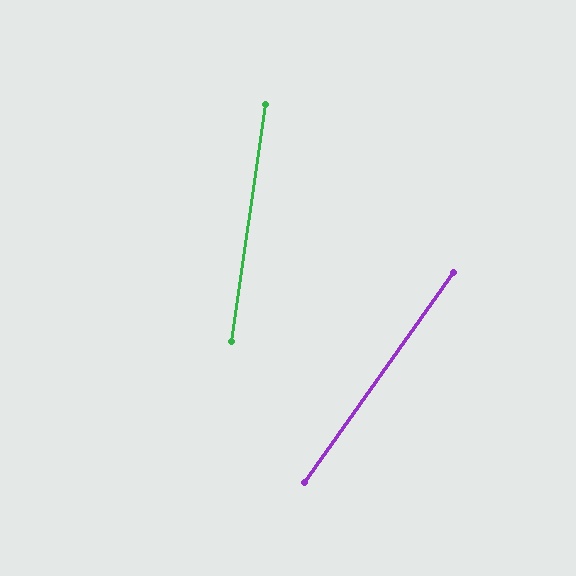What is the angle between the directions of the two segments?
Approximately 27 degrees.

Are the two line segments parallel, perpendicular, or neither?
Neither parallel nor perpendicular — they differ by about 27°.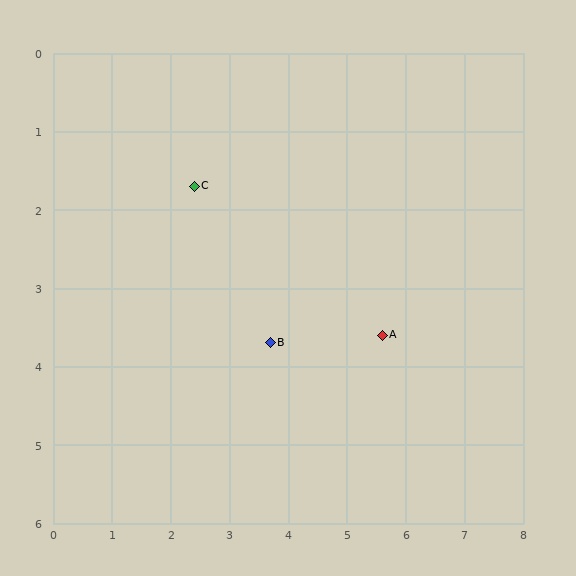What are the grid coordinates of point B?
Point B is at approximately (3.7, 3.7).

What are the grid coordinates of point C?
Point C is at approximately (2.4, 1.7).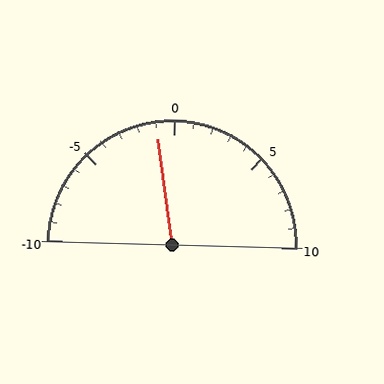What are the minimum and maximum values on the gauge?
The gauge ranges from -10 to 10.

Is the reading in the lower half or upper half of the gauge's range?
The reading is in the lower half of the range (-10 to 10).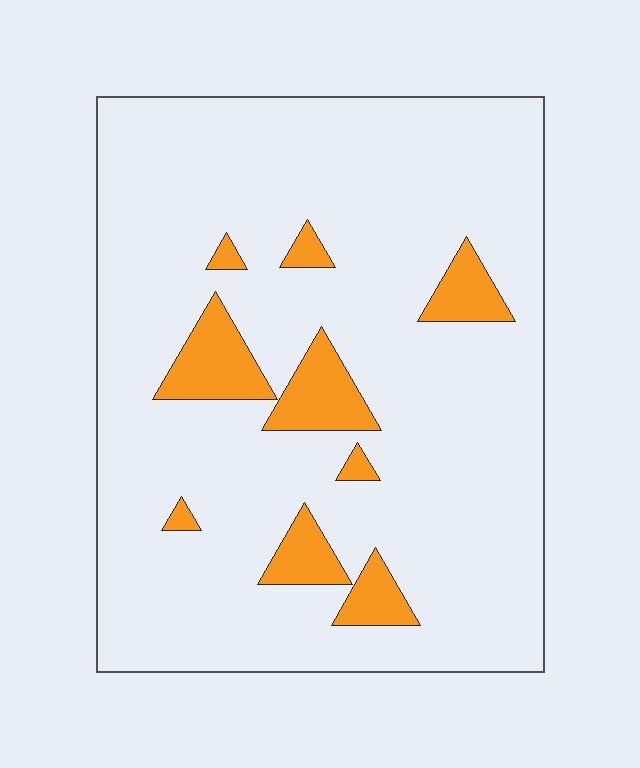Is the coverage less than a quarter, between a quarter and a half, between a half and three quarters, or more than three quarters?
Less than a quarter.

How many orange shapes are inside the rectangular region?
9.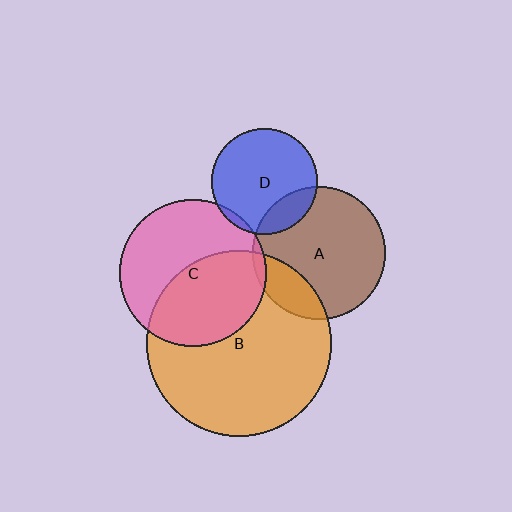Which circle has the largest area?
Circle B (orange).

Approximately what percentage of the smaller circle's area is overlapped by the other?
Approximately 20%.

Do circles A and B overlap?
Yes.